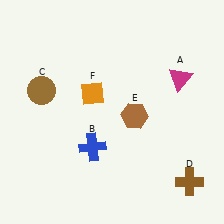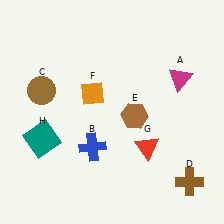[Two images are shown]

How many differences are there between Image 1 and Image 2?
There are 2 differences between the two images.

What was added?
A red triangle (G), a teal square (H) were added in Image 2.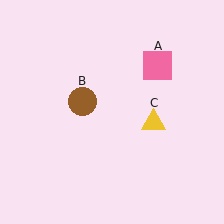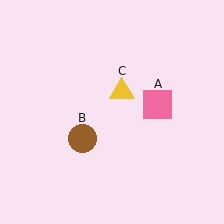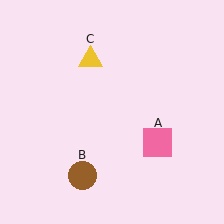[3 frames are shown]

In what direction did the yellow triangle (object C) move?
The yellow triangle (object C) moved up and to the left.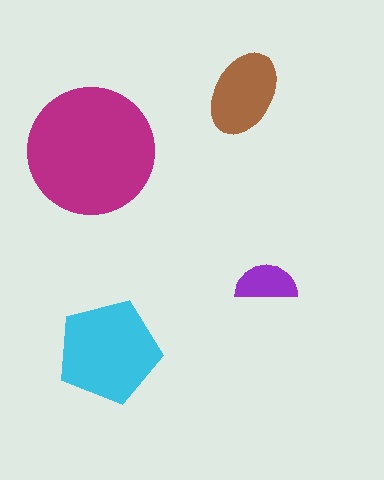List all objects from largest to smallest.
The magenta circle, the cyan pentagon, the brown ellipse, the purple semicircle.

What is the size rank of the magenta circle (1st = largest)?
1st.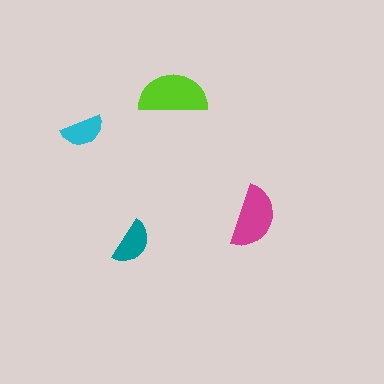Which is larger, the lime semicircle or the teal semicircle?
The lime one.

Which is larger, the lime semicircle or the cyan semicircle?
The lime one.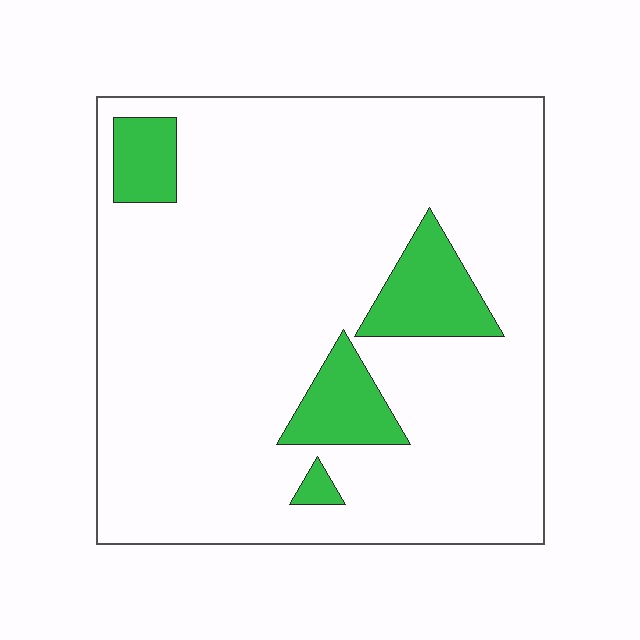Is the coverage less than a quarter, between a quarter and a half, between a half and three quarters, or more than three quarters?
Less than a quarter.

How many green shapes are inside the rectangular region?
4.